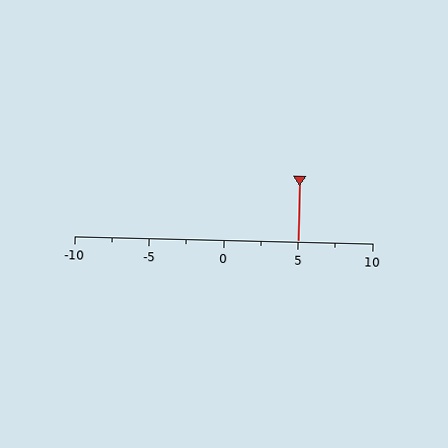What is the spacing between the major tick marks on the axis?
The major ticks are spaced 5 apart.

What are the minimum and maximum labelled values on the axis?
The axis runs from -10 to 10.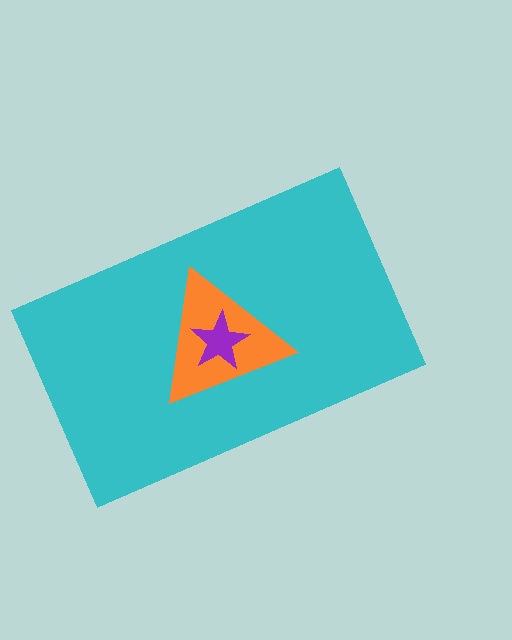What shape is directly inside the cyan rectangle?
The orange triangle.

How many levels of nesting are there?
3.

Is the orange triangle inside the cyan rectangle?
Yes.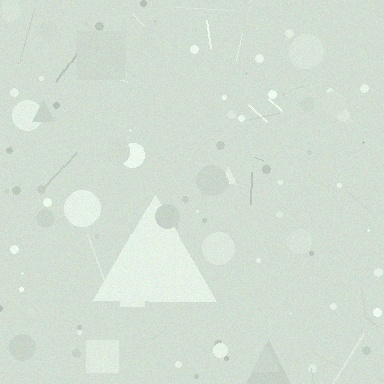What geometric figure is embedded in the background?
A triangle is embedded in the background.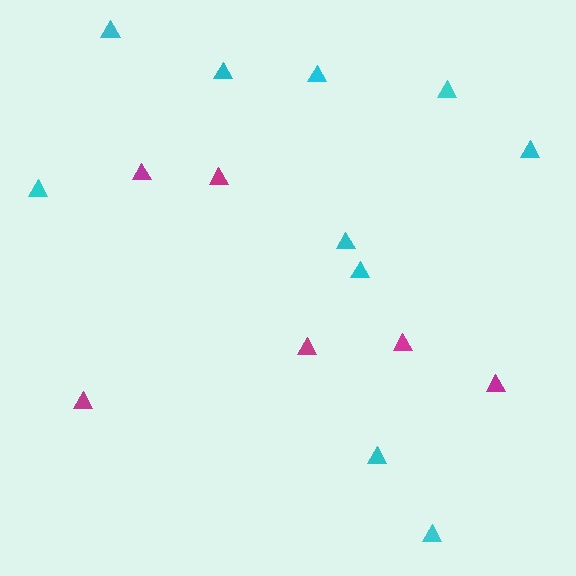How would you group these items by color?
There are 2 groups: one group of magenta triangles (6) and one group of cyan triangles (10).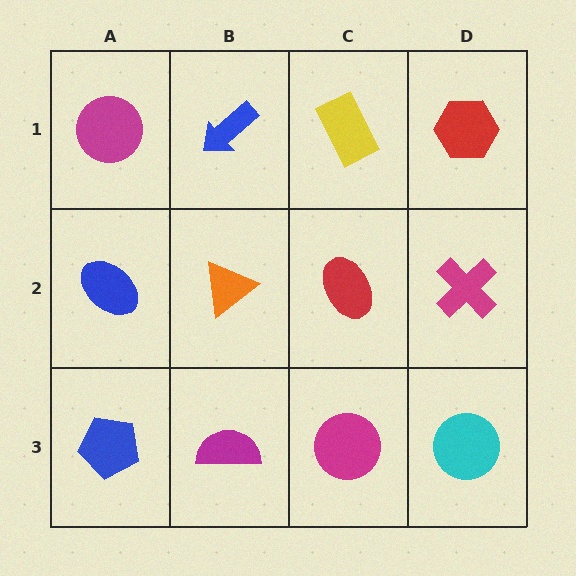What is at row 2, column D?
A magenta cross.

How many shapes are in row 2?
4 shapes.